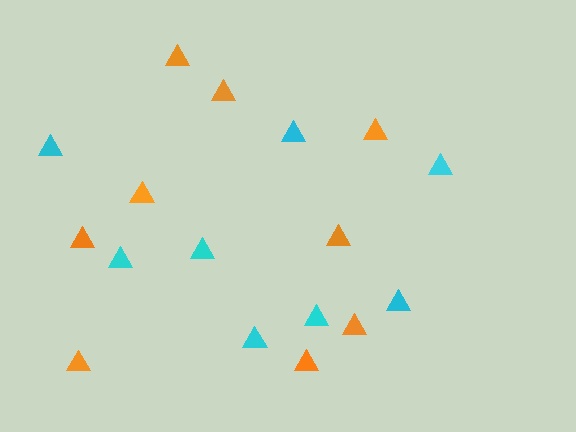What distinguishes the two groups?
There are 2 groups: one group of cyan triangles (8) and one group of orange triangles (9).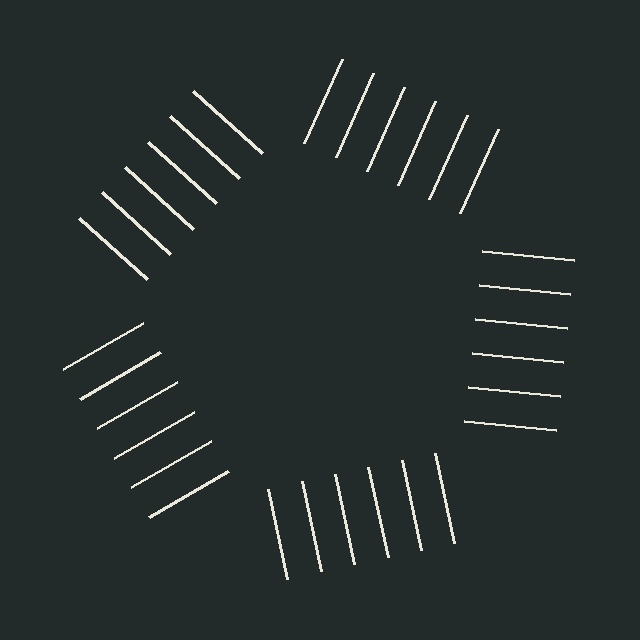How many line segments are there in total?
30 — 6 along each of the 5 edges.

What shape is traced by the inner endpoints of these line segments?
An illusory pentagon — the line segments terminate on its edges but no continuous stroke is drawn.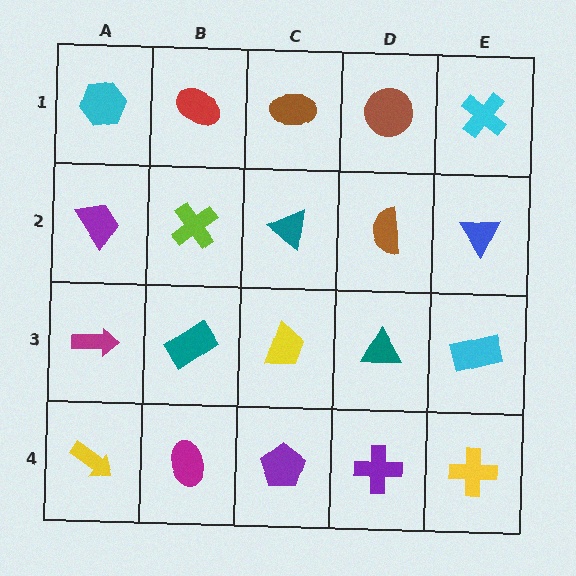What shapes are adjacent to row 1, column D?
A brown semicircle (row 2, column D), a brown ellipse (row 1, column C), a cyan cross (row 1, column E).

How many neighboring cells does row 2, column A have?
3.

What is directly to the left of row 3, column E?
A teal triangle.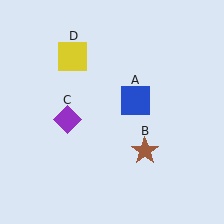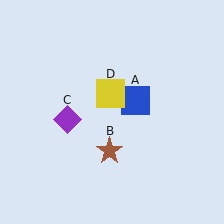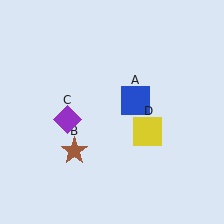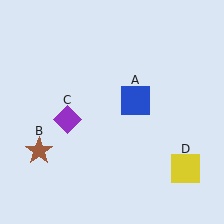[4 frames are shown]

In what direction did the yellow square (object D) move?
The yellow square (object D) moved down and to the right.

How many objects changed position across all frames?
2 objects changed position: brown star (object B), yellow square (object D).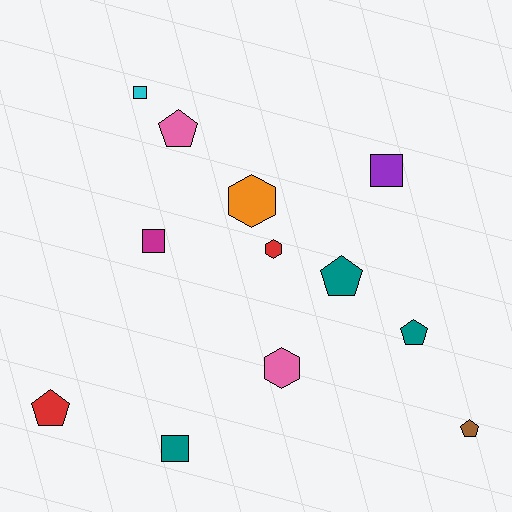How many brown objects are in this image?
There is 1 brown object.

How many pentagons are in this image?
There are 5 pentagons.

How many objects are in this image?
There are 12 objects.